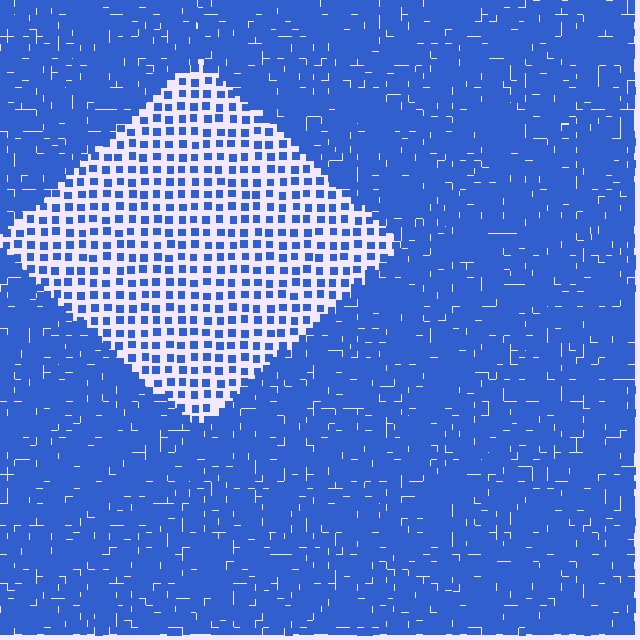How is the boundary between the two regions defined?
The boundary is defined by a change in element density (approximately 3.0x ratio). All elements are the same color, size, and shape.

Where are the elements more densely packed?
The elements are more densely packed outside the diamond boundary.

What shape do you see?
I see a diamond.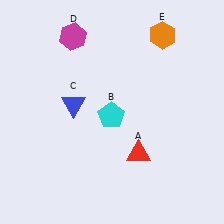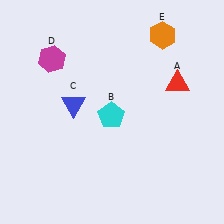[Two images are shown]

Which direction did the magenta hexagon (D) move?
The magenta hexagon (D) moved down.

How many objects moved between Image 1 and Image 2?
2 objects moved between the two images.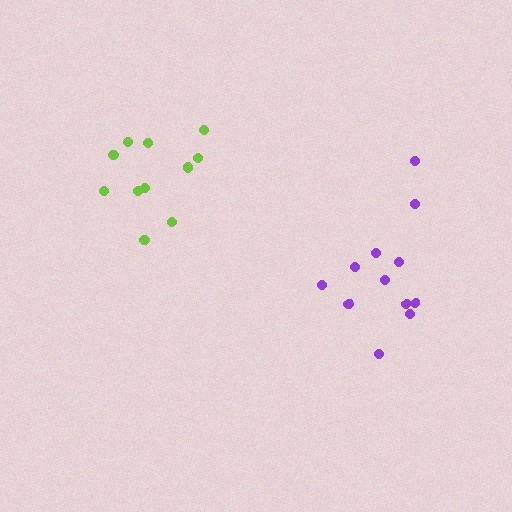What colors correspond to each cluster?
The clusters are colored: lime, purple.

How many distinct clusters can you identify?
There are 2 distinct clusters.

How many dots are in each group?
Group 1: 11 dots, Group 2: 12 dots (23 total).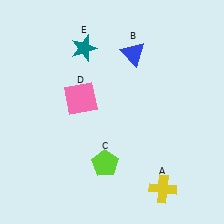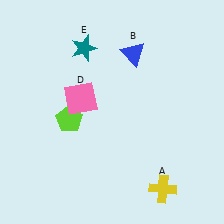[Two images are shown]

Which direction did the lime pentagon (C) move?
The lime pentagon (C) moved up.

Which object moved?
The lime pentagon (C) moved up.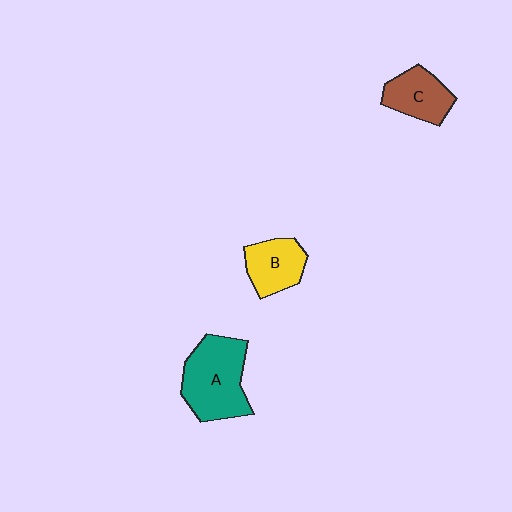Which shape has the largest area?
Shape A (teal).